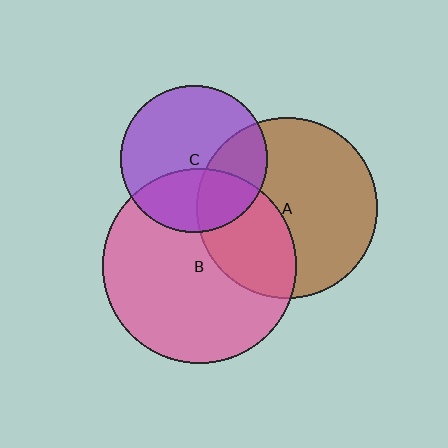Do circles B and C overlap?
Yes.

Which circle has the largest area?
Circle B (pink).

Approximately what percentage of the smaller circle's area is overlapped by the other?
Approximately 35%.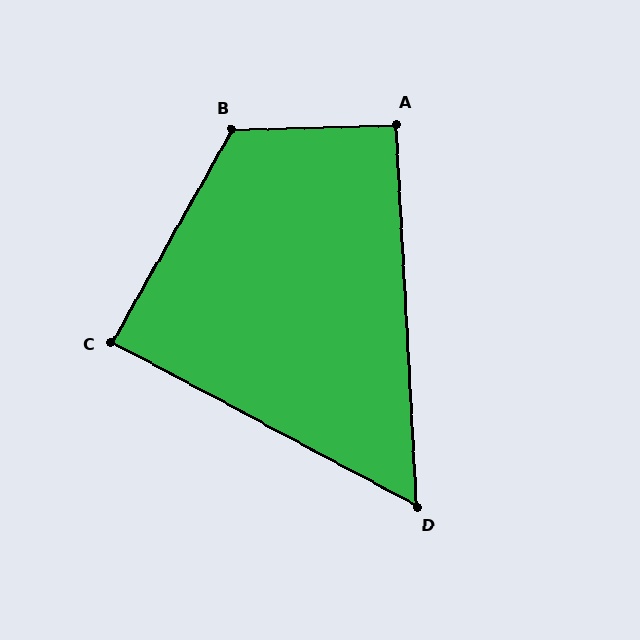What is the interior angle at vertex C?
Approximately 89 degrees (approximately right).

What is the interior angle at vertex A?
Approximately 91 degrees (approximately right).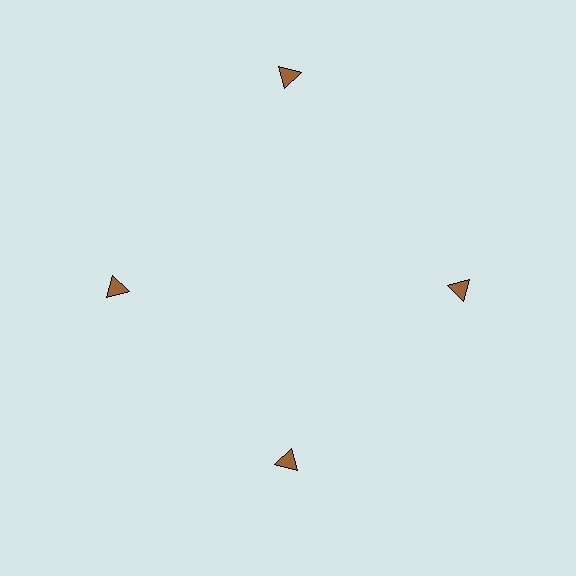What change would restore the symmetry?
The symmetry would be restored by moving it inward, back onto the ring so that all 4 triangles sit at equal angles and equal distance from the center.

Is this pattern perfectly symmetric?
No. The 4 brown triangles are arranged in a ring, but one element near the 12 o'clock position is pushed outward from the center, breaking the 4-fold rotational symmetry.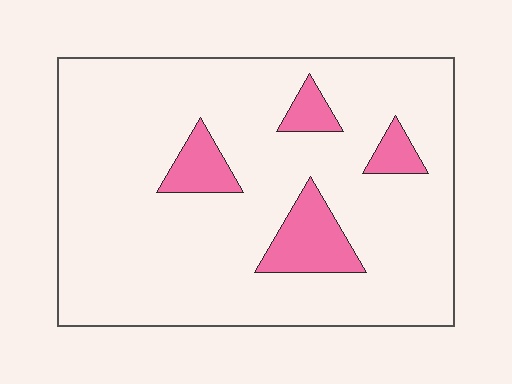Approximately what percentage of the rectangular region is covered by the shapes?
Approximately 10%.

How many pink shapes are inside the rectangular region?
4.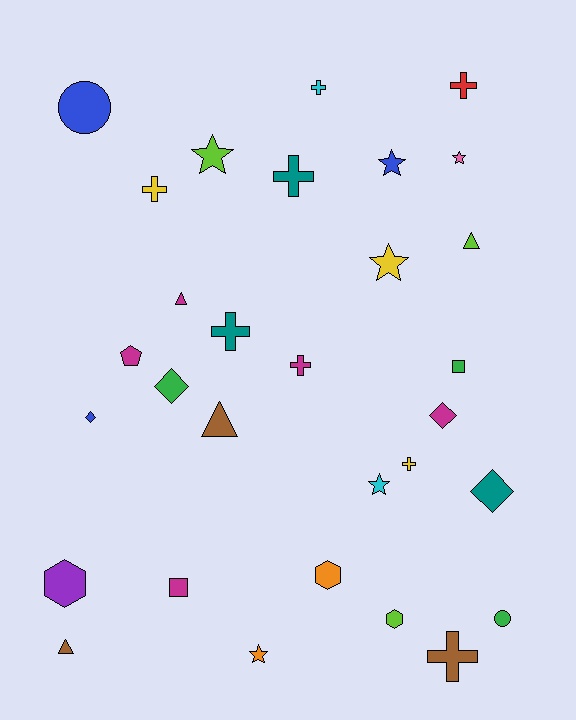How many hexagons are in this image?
There are 3 hexagons.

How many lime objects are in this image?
There are 3 lime objects.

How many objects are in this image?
There are 30 objects.